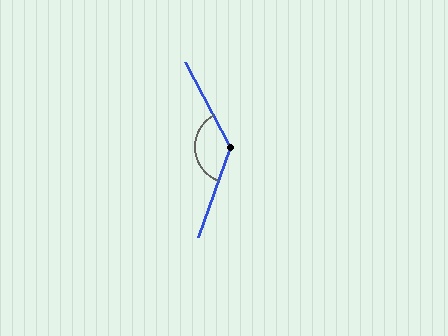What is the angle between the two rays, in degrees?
Approximately 132 degrees.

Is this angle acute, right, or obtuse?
It is obtuse.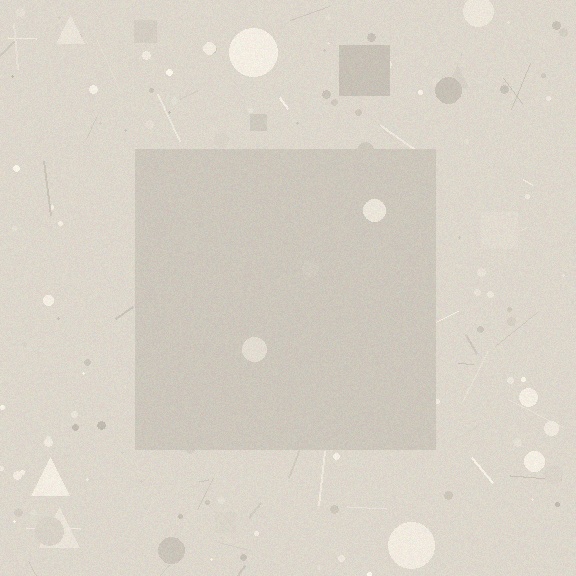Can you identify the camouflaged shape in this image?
The camouflaged shape is a square.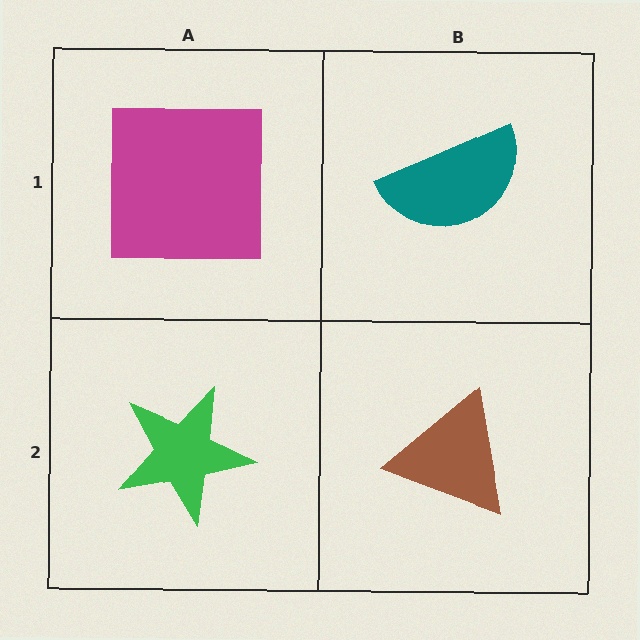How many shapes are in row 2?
2 shapes.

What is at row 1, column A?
A magenta square.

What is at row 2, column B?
A brown triangle.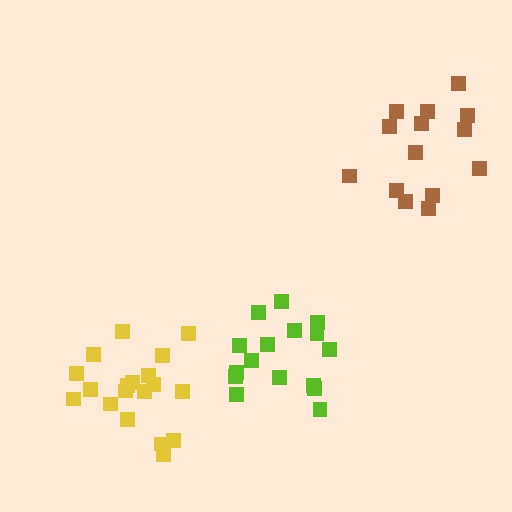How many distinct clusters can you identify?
There are 3 distinct clusters.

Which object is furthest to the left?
The yellow cluster is leftmost.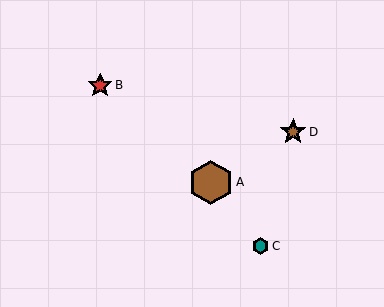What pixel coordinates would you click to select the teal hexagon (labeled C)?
Click at (260, 246) to select the teal hexagon C.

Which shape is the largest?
The brown hexagon (labeled A) is the largest.